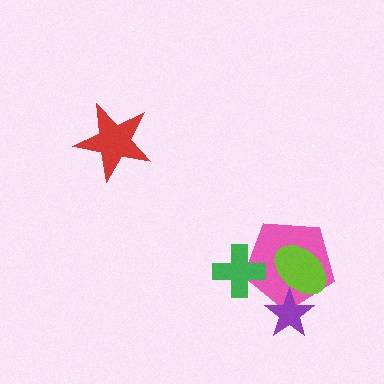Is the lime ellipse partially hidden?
Yes, it is partially covered by another shape.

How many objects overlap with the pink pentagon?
3 objects overlap with the pink pentagon.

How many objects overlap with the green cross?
1 object overlaps with the green cross.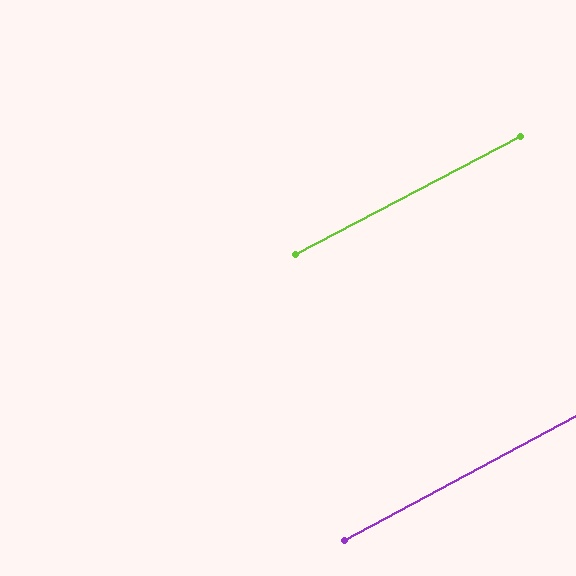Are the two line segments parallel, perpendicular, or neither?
Parallel — their directions differ by only 0.4°.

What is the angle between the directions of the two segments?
Approximately 0 degrees.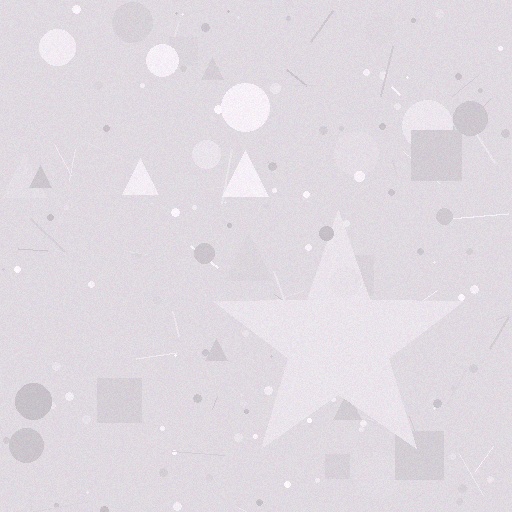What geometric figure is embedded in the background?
A star is embedded in the background.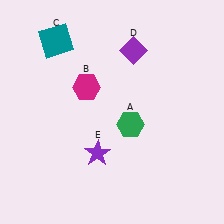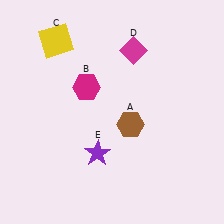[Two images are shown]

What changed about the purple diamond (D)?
In Image 1, D is purple. In Image 2, it changed to magenta.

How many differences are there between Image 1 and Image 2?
There are 3 differences between the two images.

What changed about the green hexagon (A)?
In Image 1, A is green. In Image 2, it changed to brown.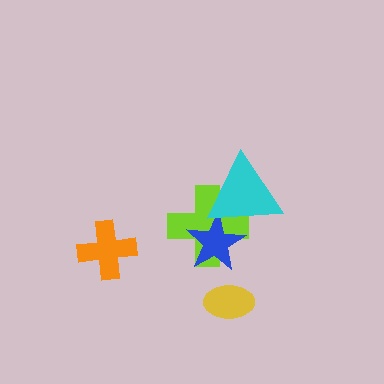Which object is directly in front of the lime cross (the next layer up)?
The blue star is directly in front of the lime cross.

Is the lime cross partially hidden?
Yes, it is partially covered by another shape.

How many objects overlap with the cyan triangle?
2 objects overlap with the cyan triangle.